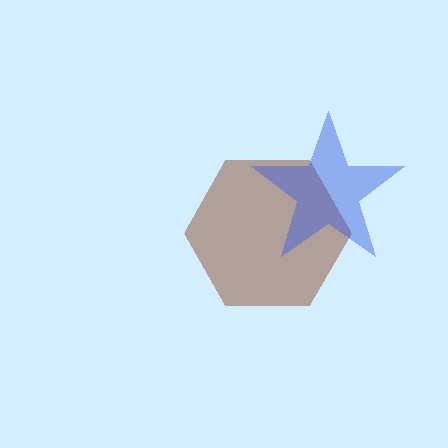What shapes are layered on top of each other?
The layered shapes are: a brown hexagon, a blue star.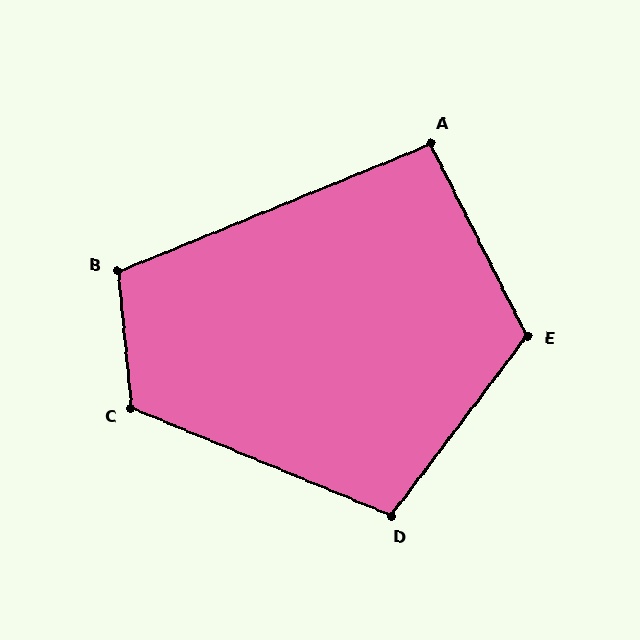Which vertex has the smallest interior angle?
A, at approximately 95 degrees.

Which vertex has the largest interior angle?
C, at approximately 118 degrees.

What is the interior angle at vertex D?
Approximately 105 degrees (obtuse).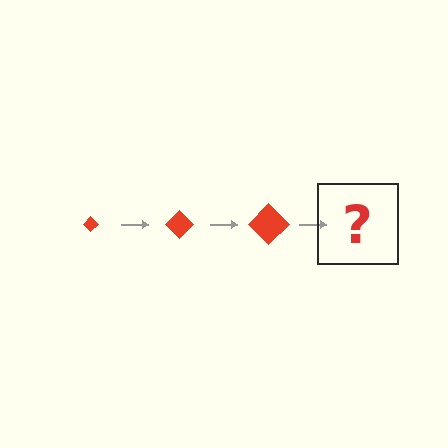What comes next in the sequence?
The next element should be a red diamond, larger than the previous one.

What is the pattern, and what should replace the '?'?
The pattern is that the diamond gets progressively larger each step. The '?' should be a red diamond, larger than the previous one.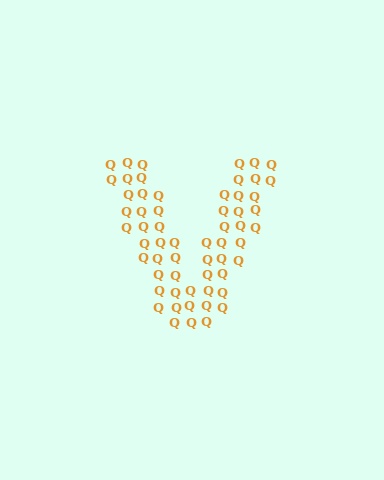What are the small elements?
The small elements are letter Q's.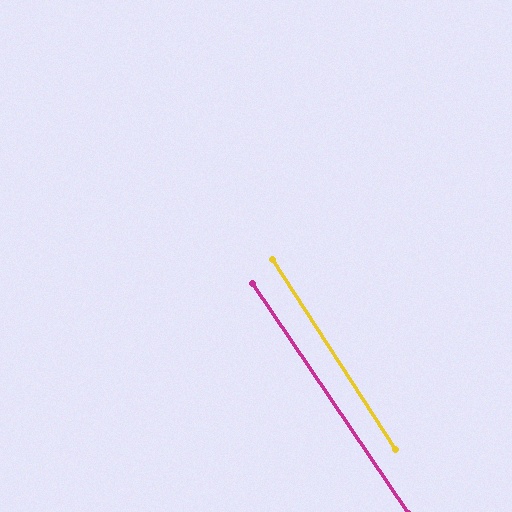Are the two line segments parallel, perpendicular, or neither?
Parallel — their directions differ by only 1.2°.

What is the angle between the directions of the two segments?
Approximately 1 degree.